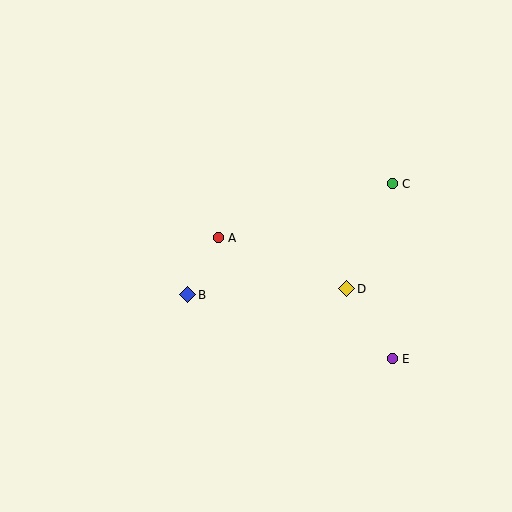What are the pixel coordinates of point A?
Point A is at (218, 238).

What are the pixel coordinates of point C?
Point C is at (392, 184).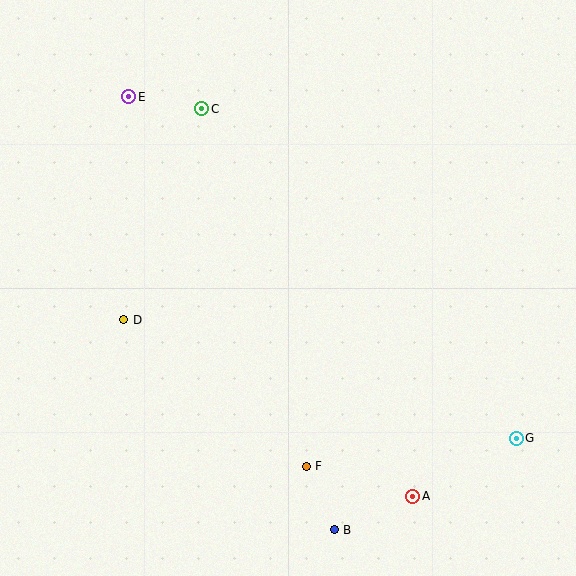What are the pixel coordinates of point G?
Point G is at (516, 438).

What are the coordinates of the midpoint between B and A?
The midpoint between B and A is at (373, 513).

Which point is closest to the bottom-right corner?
Point G is closest to the bottom-right corner.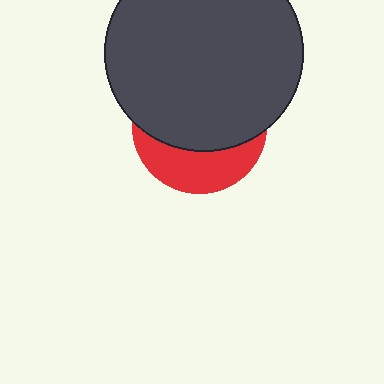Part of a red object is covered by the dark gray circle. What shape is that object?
It is a circle.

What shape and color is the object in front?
The object in front is a dark gray circle.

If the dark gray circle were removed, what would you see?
You would see the complete red circle.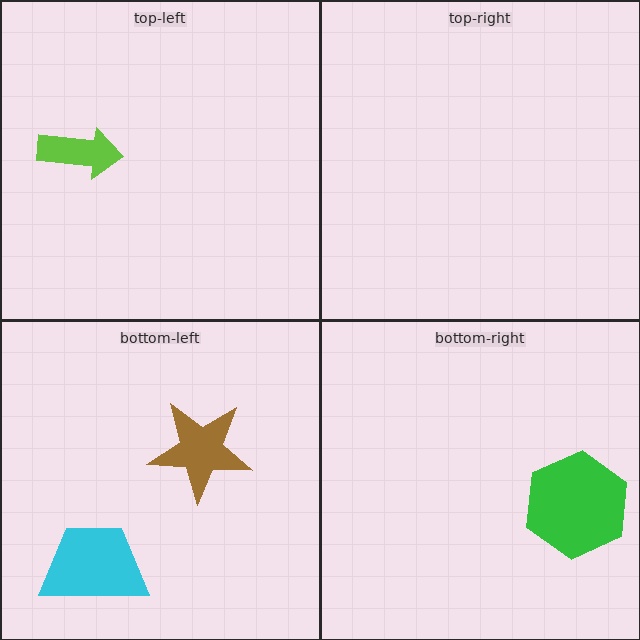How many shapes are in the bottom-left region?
2.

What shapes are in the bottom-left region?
The cyan trapezoid, the brown star.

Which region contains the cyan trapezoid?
The bottom-left region.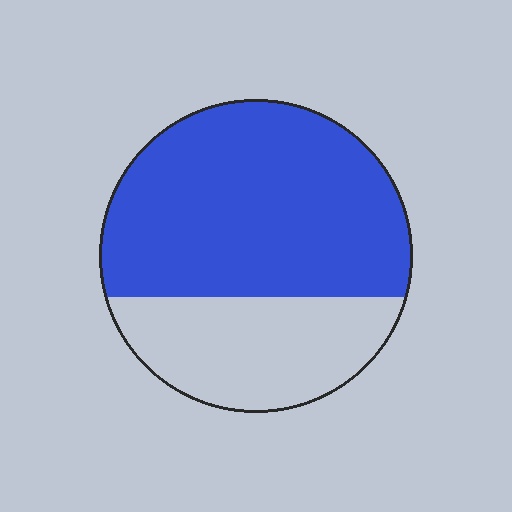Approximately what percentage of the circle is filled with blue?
Approximately 65%.